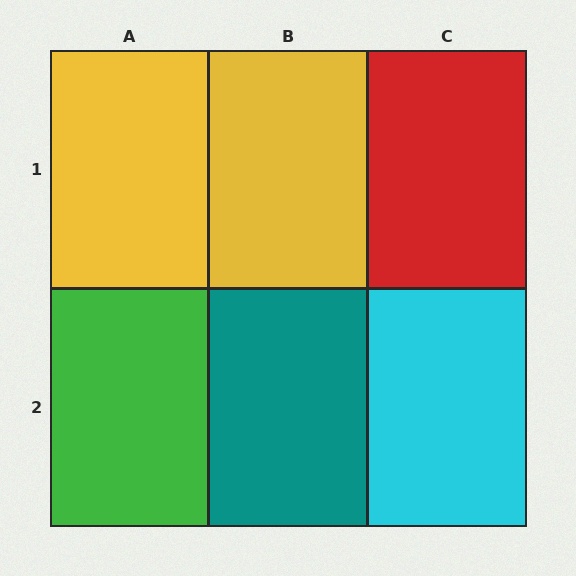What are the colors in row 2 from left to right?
Green, teal, cyan.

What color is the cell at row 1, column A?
Yellow.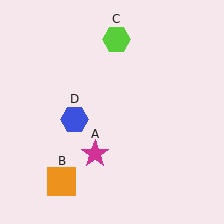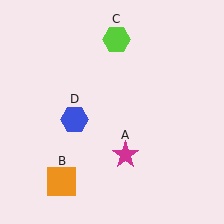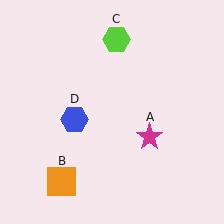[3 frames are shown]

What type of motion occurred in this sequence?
The magenta star (object A) rotated counterclockwise around the center of the scene.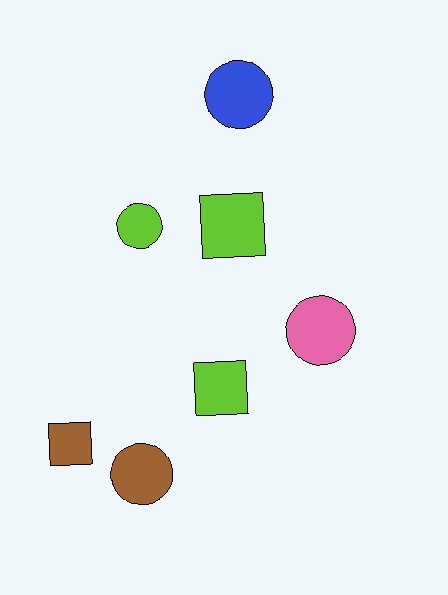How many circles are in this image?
There are 4 circles.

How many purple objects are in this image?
There are no purple objects.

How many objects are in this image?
There are 7 objects.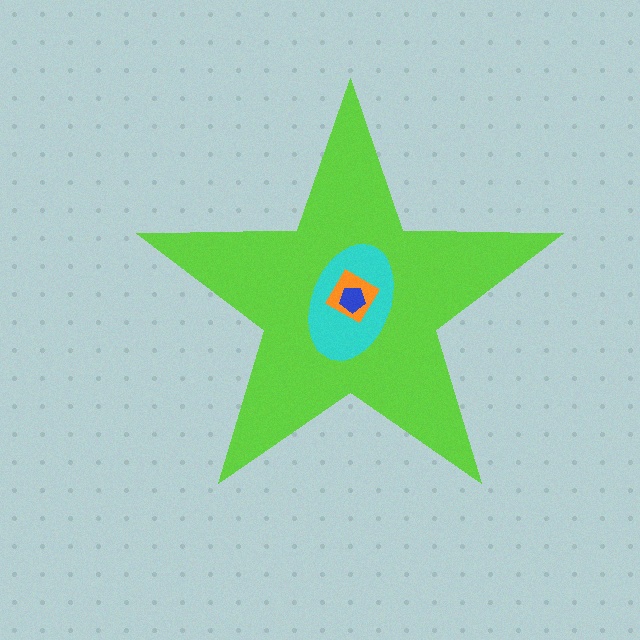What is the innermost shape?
The blue pentagon.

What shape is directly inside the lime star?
The cyan ellipse.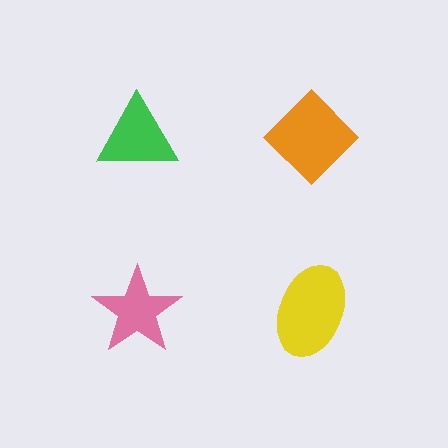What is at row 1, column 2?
An orange diamond.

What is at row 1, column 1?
A green triangle.